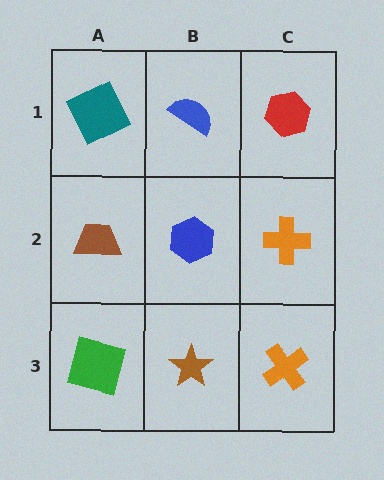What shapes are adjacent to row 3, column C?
An orange cross (row 2, column C), a brown star (row 3, column B).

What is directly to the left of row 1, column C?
A blue semicircle.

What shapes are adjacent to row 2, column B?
A blue semicircle (row 1, column B), a brown star (row 3, column B), a brown trapezoid (row 2, column A), an orange cross (row 2, column C).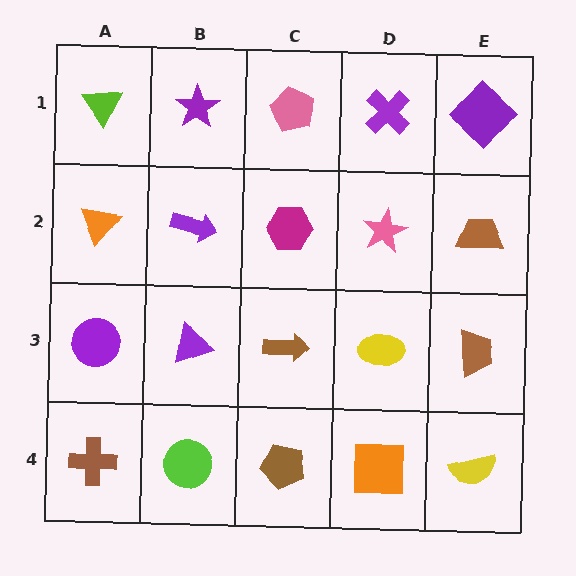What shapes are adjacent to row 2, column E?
A purple diamond (row 1, column E), a brown trapezoid (row 3, column E), a pink star (row 2, column D).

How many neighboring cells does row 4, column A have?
2.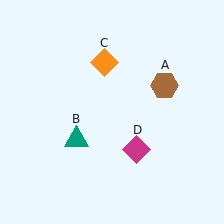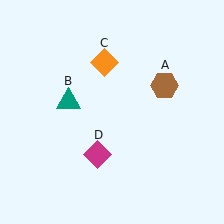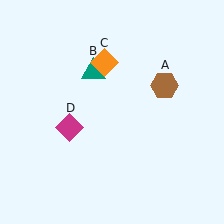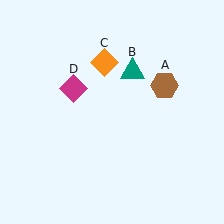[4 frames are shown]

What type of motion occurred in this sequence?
The teal triangle (object B), magenta diamond (object D) rotated clockwise around the center of the scene.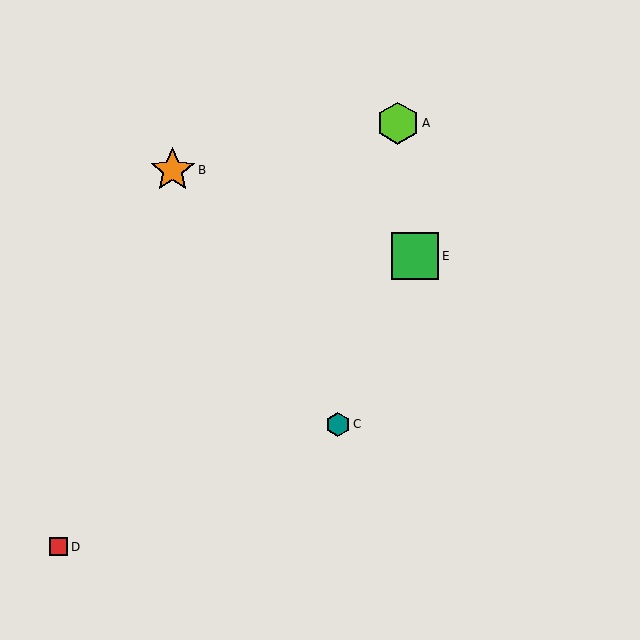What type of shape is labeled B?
Shape B is an orange star.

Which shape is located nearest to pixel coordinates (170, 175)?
The orange star (labeled B) at (173, 170) is nearest to that location.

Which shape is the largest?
The green square (labeled E) is the largest.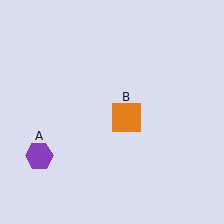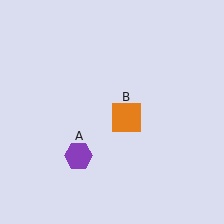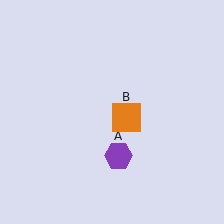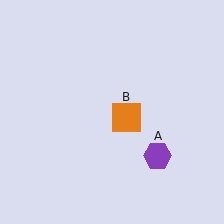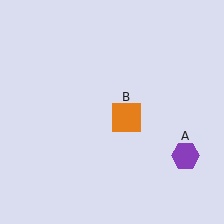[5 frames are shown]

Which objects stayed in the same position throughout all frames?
Orange square (object B) remained stationary.